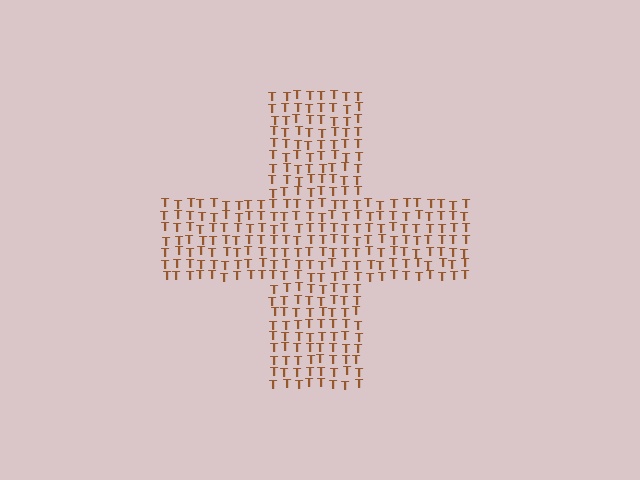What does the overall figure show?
The overall figure shows a cross.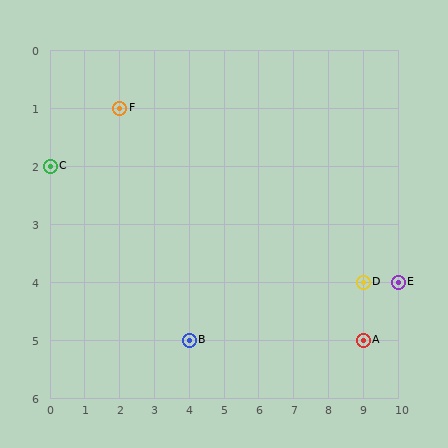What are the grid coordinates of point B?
Point B is at grid coordinates (4, 5).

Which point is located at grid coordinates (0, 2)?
Point C is at (0, 2).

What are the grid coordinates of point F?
Point F is at grid coordinates (2, 1).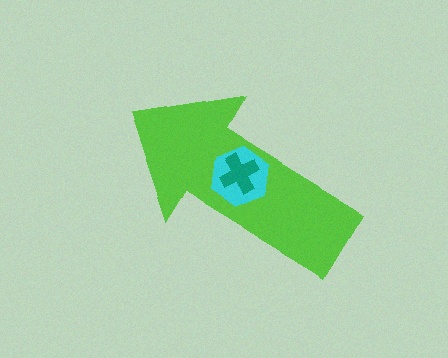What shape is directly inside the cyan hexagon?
The teal cross.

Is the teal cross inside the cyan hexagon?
Yes.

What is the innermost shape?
The teal cross.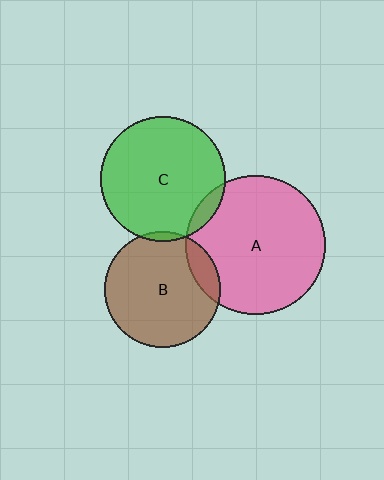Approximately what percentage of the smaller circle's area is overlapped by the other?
Approximately 5%.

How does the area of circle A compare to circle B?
Approximately 1.5 times.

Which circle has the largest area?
Circle A (pink).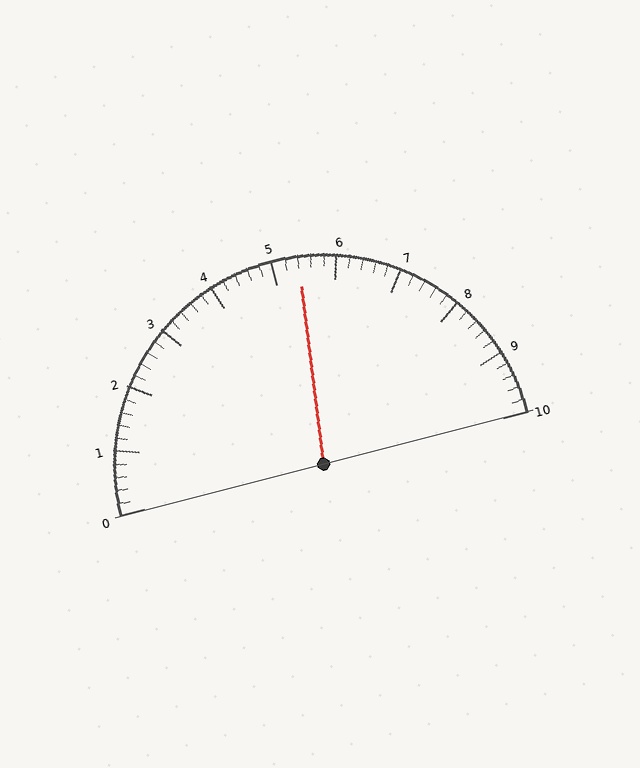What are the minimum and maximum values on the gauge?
The gauge ranges from 0 to 10.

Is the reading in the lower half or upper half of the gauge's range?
The reading is in the upper half of the range (0 to 10).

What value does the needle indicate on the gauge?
The needle indicates approximately 5.4.